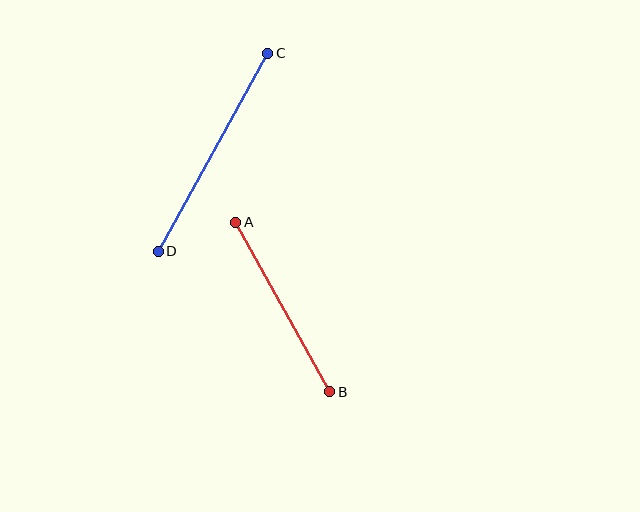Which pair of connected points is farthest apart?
Points C and D are farthest apart.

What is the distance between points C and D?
The distance is approximately 226 pixels.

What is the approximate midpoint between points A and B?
The midpoint is at approximately (283, 307) pixels.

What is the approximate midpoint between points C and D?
The midpoint is at approximately (213, 152) pixels.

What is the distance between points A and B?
The distance is approximately 194 pixels.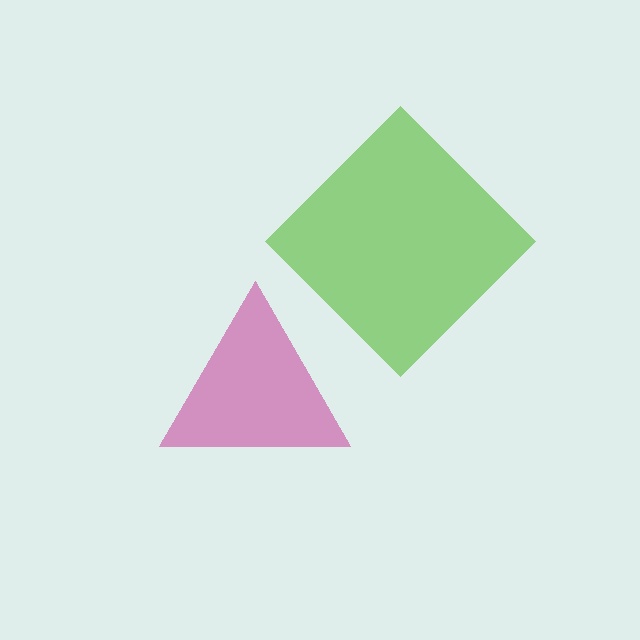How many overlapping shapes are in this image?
There are 2 overlapping shapes in the image.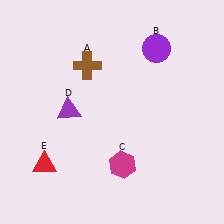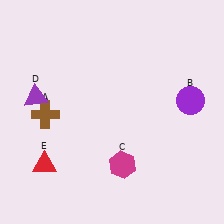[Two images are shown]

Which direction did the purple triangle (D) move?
The purple triangle (D) moved left.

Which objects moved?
The objects that moved are: the brown cross (A), the purple circle (B), the purple triangle (D).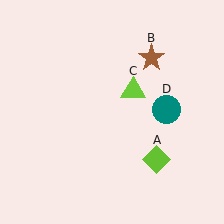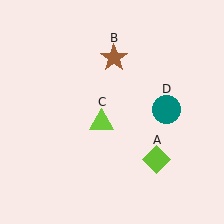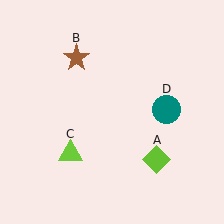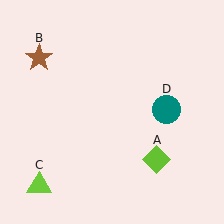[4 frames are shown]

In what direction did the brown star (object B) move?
The brown star (object B) moved left.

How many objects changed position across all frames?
2 objects changed position: brown star (object B), lime triangle (object C).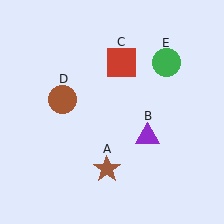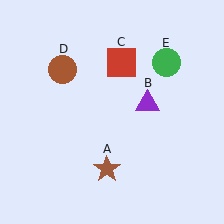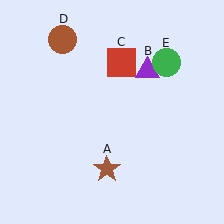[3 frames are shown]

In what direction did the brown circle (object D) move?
The brown circle (object D) moved up.